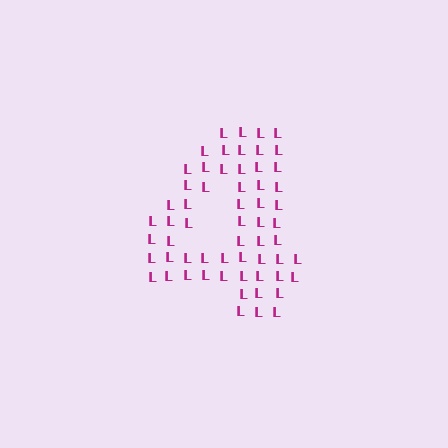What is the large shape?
The large shape is the digit 4.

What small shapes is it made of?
It is made of small letter L's.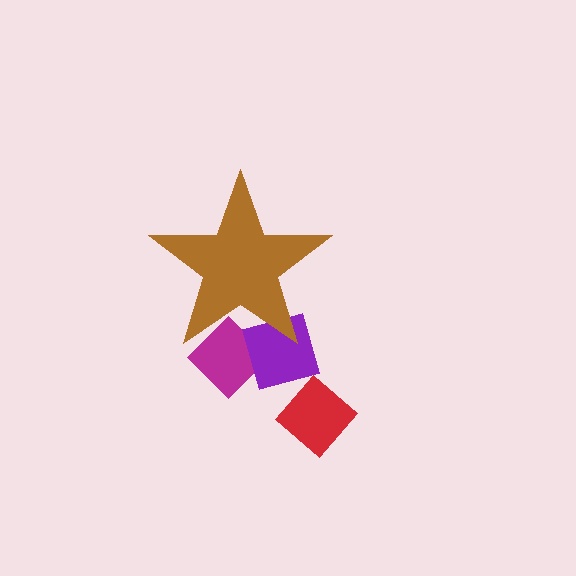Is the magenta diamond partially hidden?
Yes, the magenta diamond is partially hidden behind the brown star.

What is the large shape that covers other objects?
A brown star.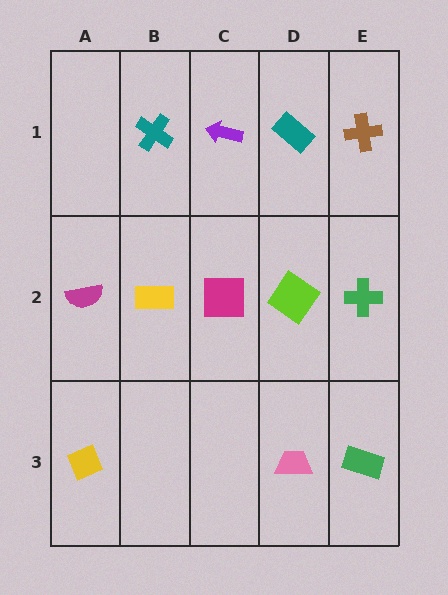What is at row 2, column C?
A magenta square.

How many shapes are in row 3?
3 shapes.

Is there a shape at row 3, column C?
No, that cell is empty.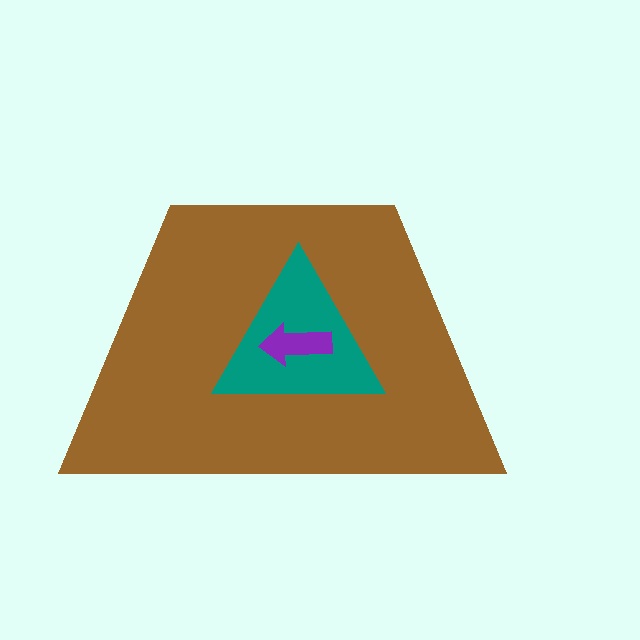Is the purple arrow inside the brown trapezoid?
Yes.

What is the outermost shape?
The brown trapezoid.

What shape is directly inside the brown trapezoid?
The teal triangle.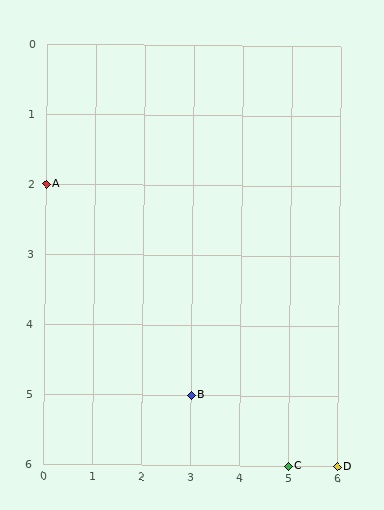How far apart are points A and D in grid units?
Points A and D are 6 columns and 4 rows apart (about 7.2 grid units diagonally).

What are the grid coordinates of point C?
Point C is at grid coordinates (5, 6).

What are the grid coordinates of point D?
Point D is at grid coordinates (6, 6).